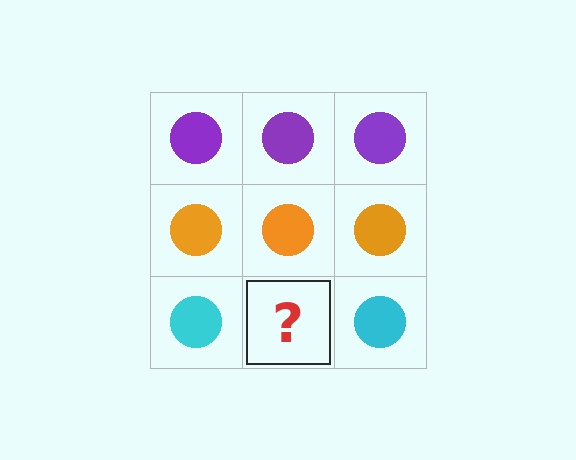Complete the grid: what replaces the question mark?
The question mark should be replaced with a cyan circle.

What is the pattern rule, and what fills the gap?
The rule is that each row has a consistent color. The gap should be filled with a cyan circle.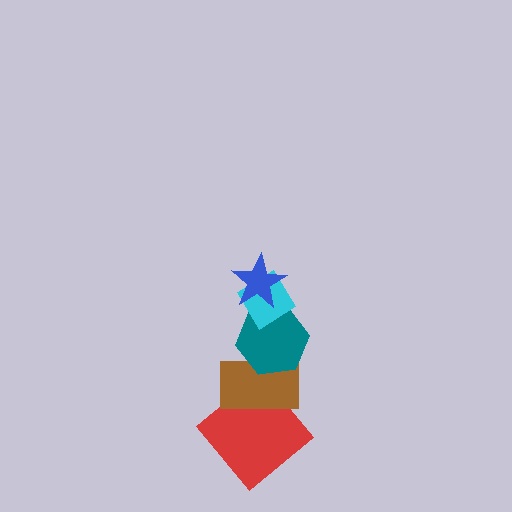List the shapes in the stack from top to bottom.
From top to bottom: the blue star, the cyan diamond, the teal hexagon, the brown rectangle, the red diamond.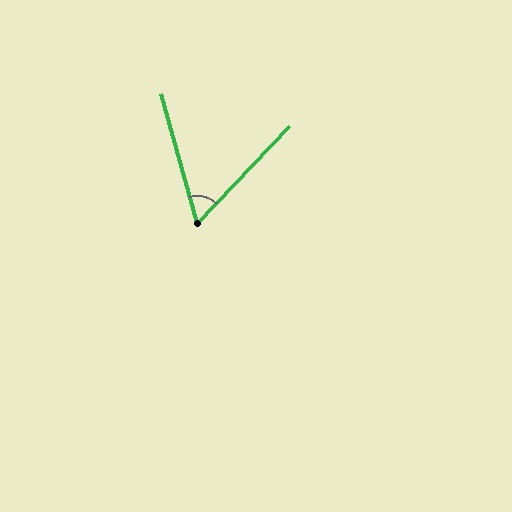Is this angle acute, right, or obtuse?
It is acute.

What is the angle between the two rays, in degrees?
Approximately 59 degrees.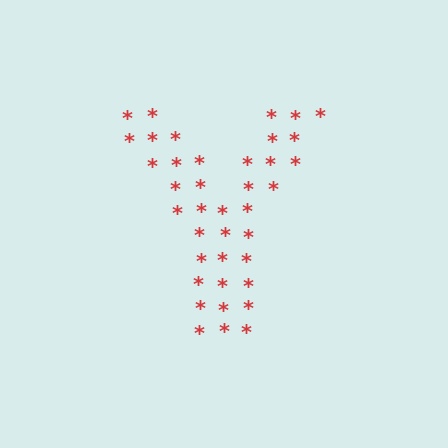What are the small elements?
The small elements are asterisks.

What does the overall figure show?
The overall figure shows the letter Y.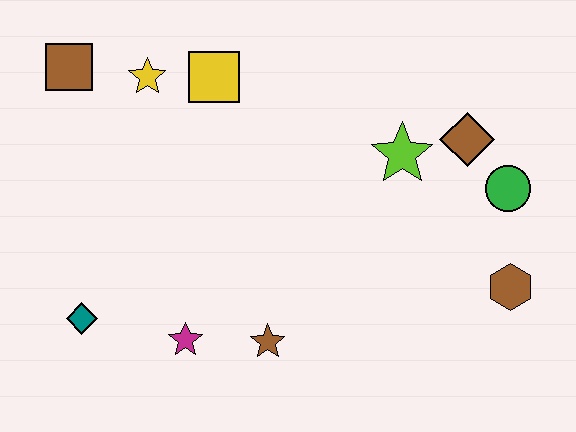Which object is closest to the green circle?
The brown diamond is closest to the green circle.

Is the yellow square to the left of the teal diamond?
No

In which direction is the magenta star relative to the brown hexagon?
The magenta star is to the left of the brown hexagon.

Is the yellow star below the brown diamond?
No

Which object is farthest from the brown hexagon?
The brown square is farthest from the brown hexagon.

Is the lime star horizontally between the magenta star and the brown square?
No